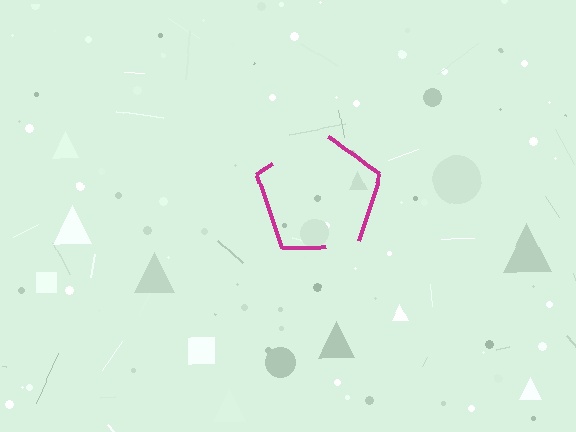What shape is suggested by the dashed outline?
The dashed outline suggests a pentagon.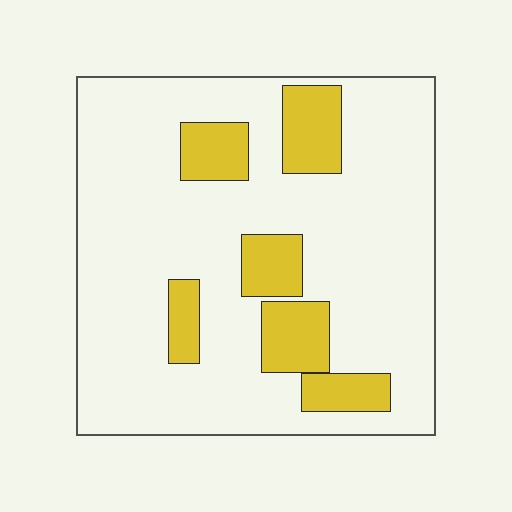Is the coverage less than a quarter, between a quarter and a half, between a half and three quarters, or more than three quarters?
Less than a quarter.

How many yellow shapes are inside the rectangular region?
6.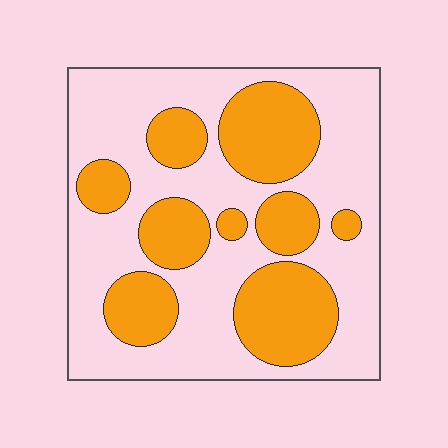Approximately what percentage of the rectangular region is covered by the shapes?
Approximately 35%.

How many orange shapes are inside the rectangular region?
9.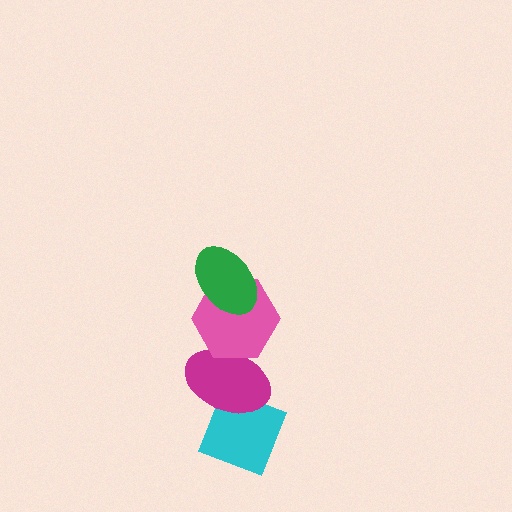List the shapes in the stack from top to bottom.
From top to bottom: the green ellipse, the pink hexagon, the magenta ellipse, the cyan diamond.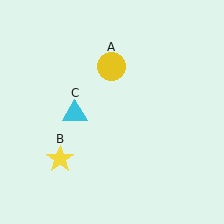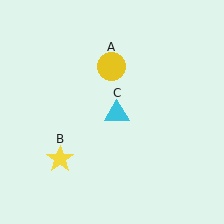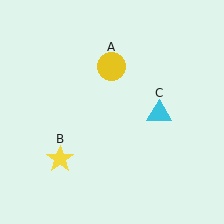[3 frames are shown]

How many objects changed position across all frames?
1 object changed position: cyan triangle (object C).